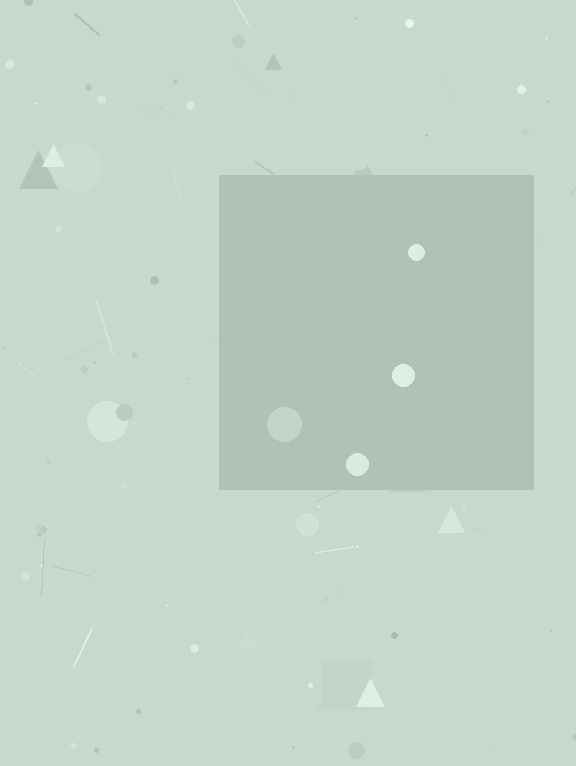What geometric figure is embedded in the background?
A square is embedded in the background.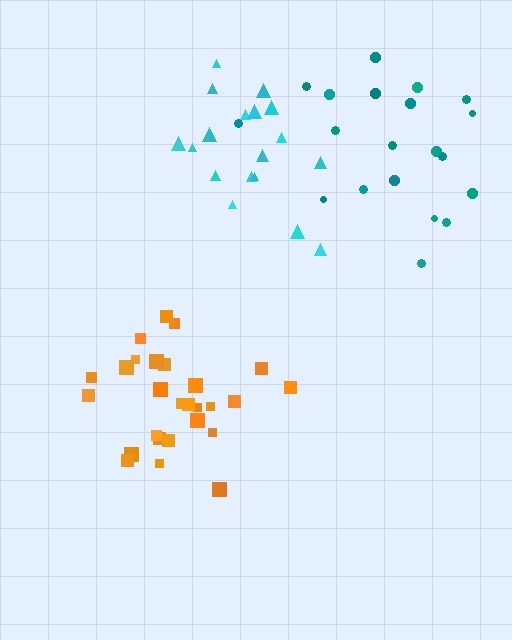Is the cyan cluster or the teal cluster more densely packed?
Cyan.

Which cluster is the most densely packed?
Orange.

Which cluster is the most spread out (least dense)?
Teal.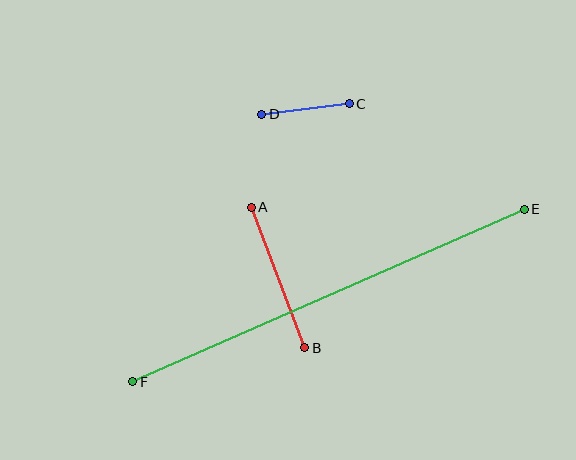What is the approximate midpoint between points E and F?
The midpoint is at approximately (328, 296) pixels.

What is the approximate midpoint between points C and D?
The midpoint is at approximately (306, 109) pixels.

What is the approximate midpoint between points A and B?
The midpoint is at approximately (278, 277) pixels.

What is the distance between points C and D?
The distance is approximately 88 pixels.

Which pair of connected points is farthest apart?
Points E and F are farthest apart.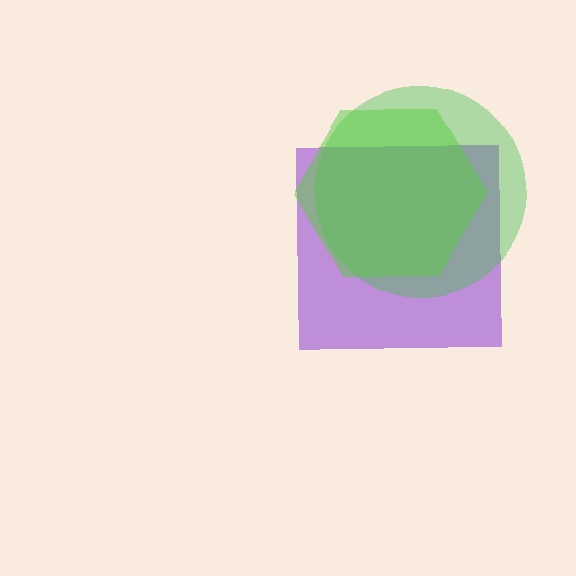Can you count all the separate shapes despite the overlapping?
Yes, there are 3 separate shapes.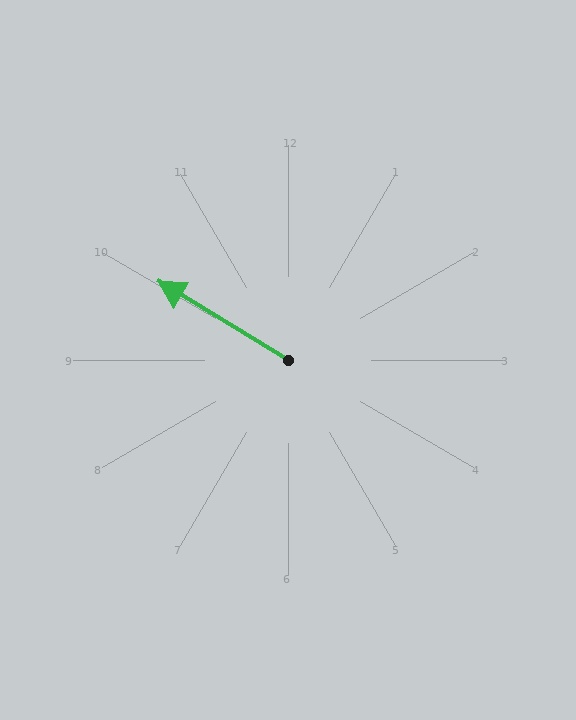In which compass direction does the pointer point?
Northwest.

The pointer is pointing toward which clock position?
Roughly 10 o'clock.